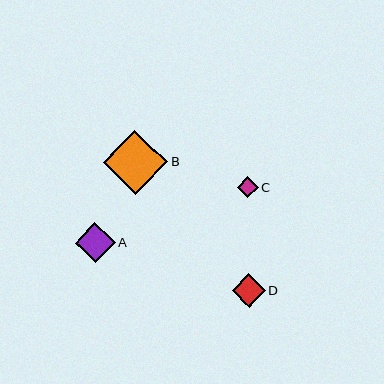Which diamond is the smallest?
Diamond C is the smallest with a size of approximately 21 pixels.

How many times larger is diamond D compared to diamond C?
Diamond D is approximately 1.6 times the size of diamond C.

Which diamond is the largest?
Diamond B is the largest with a size of approximately 64 pixels.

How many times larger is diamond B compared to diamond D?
Diamond B is approximately 1.9 times the size of diamond D.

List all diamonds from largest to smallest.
From largest to smallest: B, A, D, C.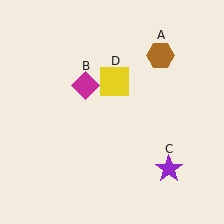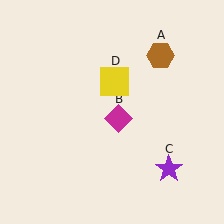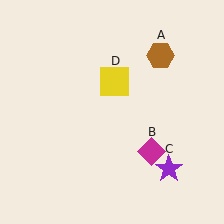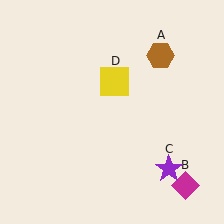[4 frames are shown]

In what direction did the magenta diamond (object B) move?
The magenta diamond (object B) moved down and to the right.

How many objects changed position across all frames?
1 object changed position: magenta diamond (object B).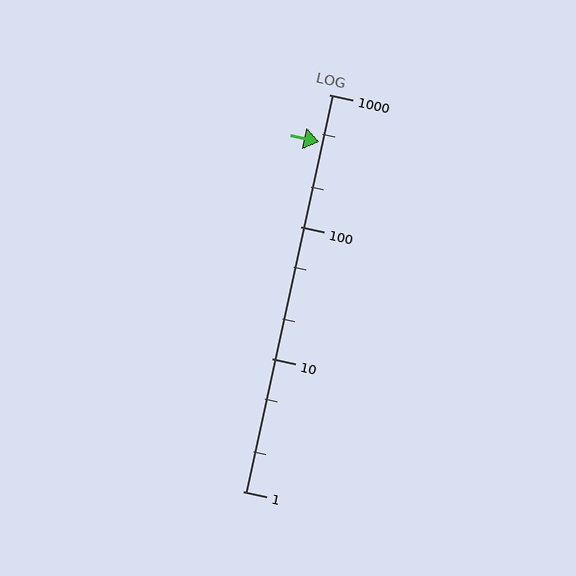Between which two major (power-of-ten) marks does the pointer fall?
The pointer is between 100 and 1000.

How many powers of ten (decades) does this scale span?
The scale spans 3 decades, from 1 to 1000.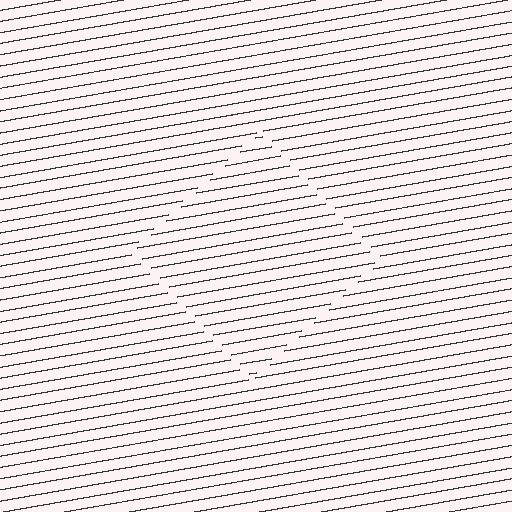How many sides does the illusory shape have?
4 sides — the line-ends trace a square.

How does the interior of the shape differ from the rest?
The interior of the shape contains the same grating, shifted by half a period — the contour is defined by the phase discontinuity where line-ends from the inner and outer gratings abut.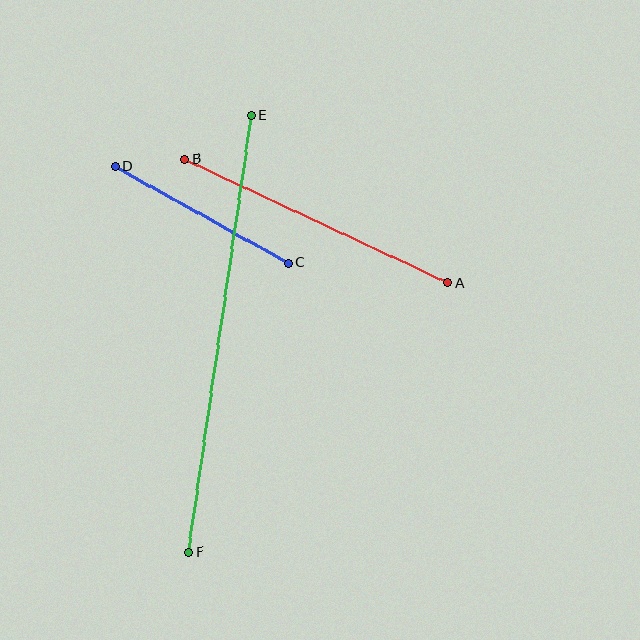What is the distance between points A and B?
The distance is approximately 291 pixels.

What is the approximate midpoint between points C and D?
The midpoint is at approximately (202, 215) pixels.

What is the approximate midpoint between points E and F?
The midpoint is at approximately (220, 334) pixels.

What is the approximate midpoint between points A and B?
The midpoint is at approximately (316, 221) pixels.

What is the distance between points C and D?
The distance is approximately 198 pixels.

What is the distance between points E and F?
The distance is approximately 441 pixels.